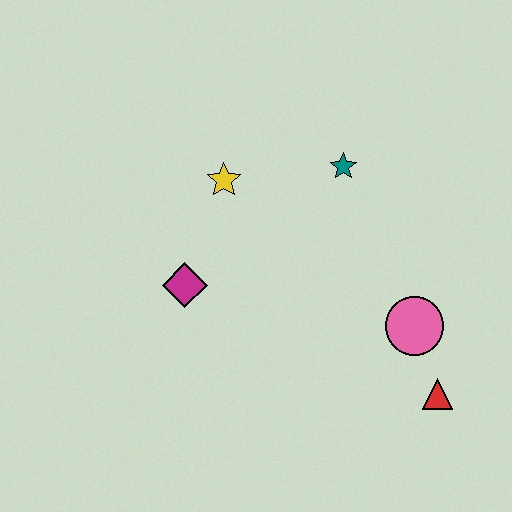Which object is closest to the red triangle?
The pink circle is closest to the red triangle.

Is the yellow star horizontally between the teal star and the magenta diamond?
Yes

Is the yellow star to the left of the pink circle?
Yes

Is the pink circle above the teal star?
No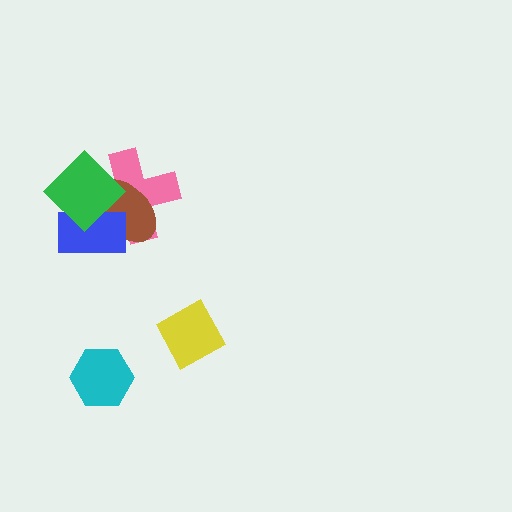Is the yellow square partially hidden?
No, no other shape covers it.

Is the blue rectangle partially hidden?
Yes, it is partially covered by another shape.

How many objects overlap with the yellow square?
0 objects overlap with the yellow square.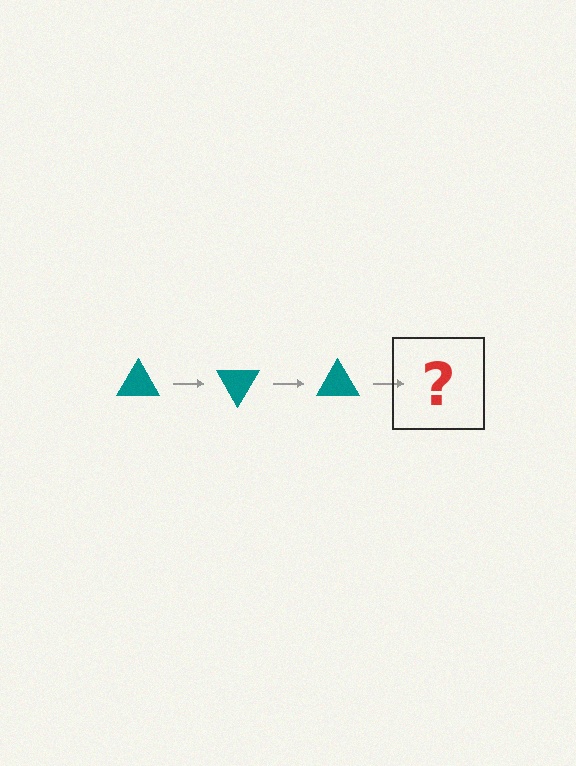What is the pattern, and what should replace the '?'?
The pattern is that the triangle rotates 60 degrees each step. The '?' should be a teal triangle rotated 180 degrees.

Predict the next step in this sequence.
The next step is a teal triangle rotated 180 degrees.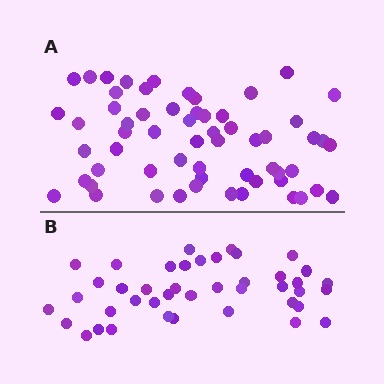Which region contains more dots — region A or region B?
Region A (the top region) has more dots.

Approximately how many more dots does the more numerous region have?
Region A has approximately 20 more dots than region B.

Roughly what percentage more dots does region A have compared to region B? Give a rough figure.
About 45% more.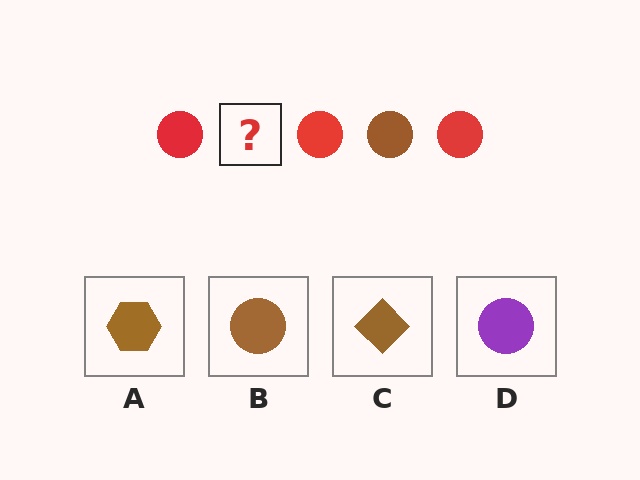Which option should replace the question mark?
Option B.